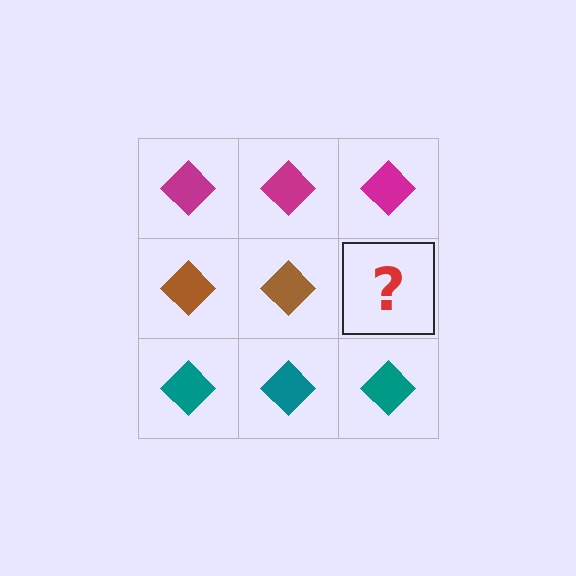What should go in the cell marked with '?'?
The missing cell should contain a brown diamond.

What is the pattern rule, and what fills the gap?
The rule is that each row has a consistent color. The gap should be filled with a brown diamond.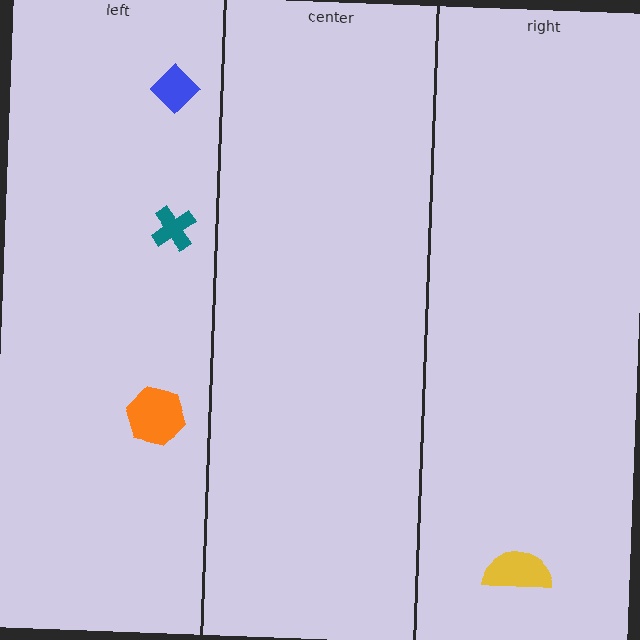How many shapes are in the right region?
1.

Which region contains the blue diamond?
The left region.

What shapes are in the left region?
The blue diamond, the orange hexagon, the teal cross.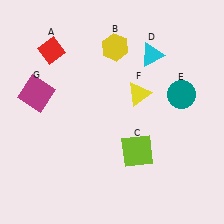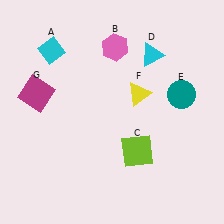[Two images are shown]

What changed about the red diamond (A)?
In Image 1, A is red. In Image 2, it changed to cyan.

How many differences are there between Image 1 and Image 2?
There are 2 differences between the two images.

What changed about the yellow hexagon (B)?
In Image 1, B is yellow. In Image 2, it changed to pink.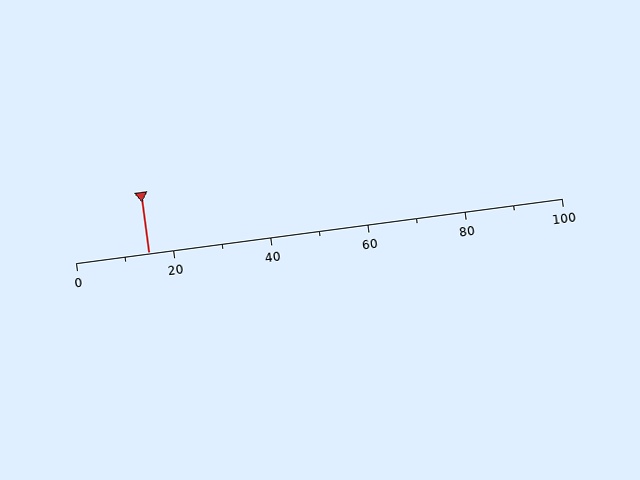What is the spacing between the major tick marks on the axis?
The major ticks are spaced 20 apart.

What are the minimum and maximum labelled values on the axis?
The axis runs from 0 to 100.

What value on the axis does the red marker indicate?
The marker indicates approximately 15.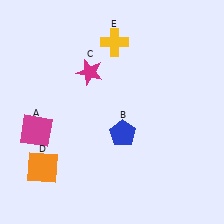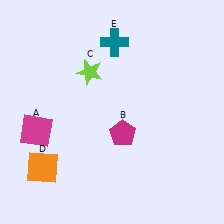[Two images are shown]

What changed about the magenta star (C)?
In Image 1, C is magenta. In Image 2, it changed to lime.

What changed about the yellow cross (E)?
In Image 1, E is yellow. In Image 2, it changed to teal.